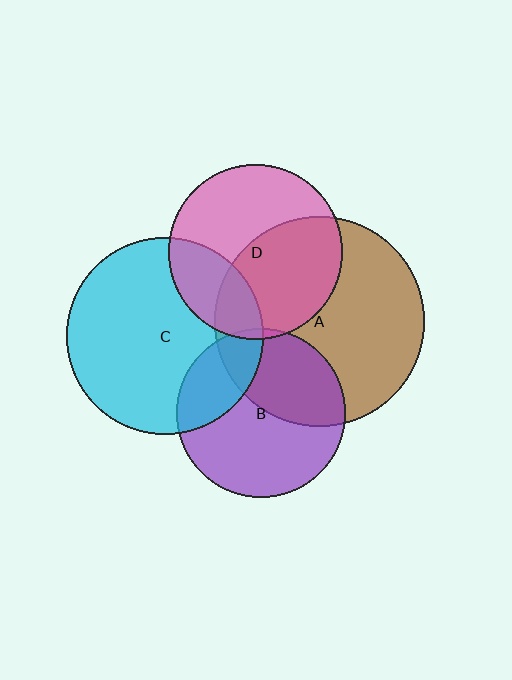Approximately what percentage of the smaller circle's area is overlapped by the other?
Approximately 25%.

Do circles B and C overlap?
Yes.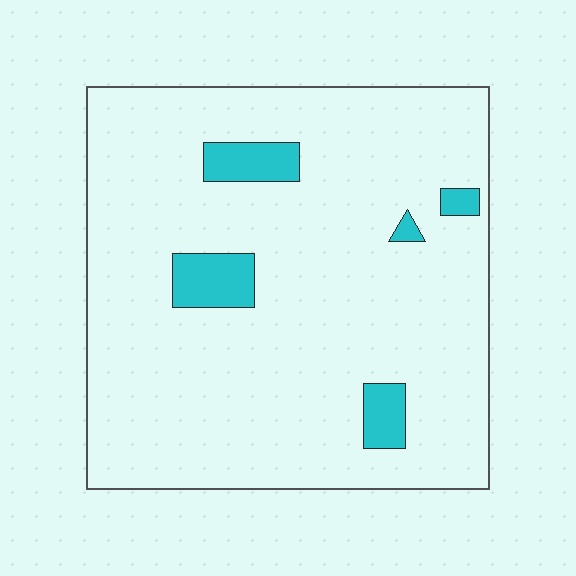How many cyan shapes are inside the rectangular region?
5.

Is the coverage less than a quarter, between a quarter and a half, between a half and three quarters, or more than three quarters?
Less than a quarter.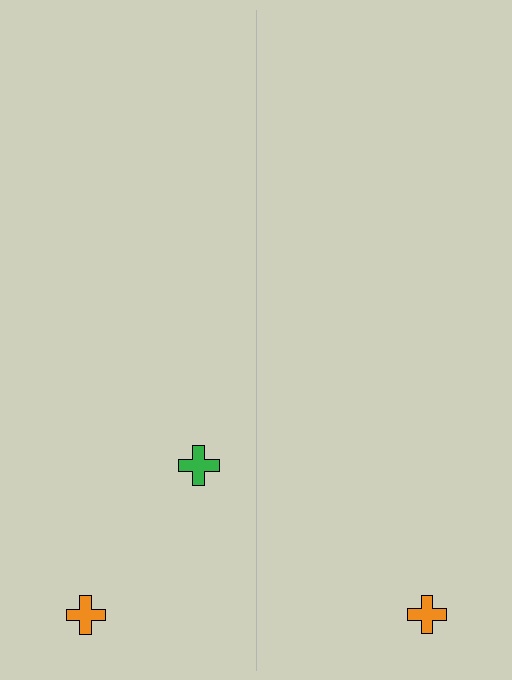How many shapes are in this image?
There are 3 shapes in this image.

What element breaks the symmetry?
A green cross is missing from the right side.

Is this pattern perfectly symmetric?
No, the pattern is not perfectly symmetric. A green cross is missing from the right side.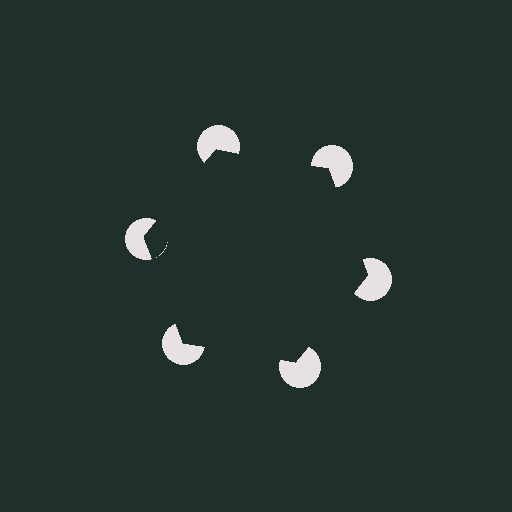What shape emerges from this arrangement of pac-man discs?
An illusory hexagon — its edges are inferred from the aligned wedge cuts in the pac-man discs, not physically drawn.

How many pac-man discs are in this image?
There are 6 — one at each vertex of the illusory hexagon.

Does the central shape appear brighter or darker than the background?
It typically appears slightly darker than the background, even though no actual brightness change is drawn.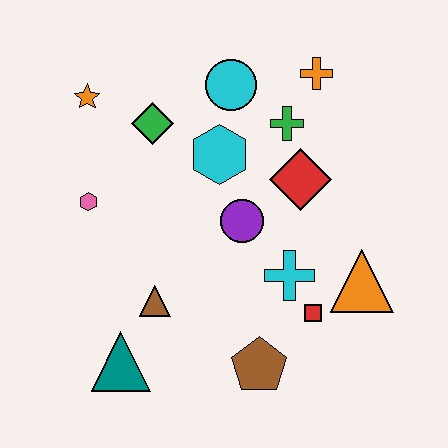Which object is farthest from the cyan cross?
The orange star is farthest from the cyan cross.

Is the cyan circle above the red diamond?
Yes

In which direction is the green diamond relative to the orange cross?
The green diamond is to the left of the orange cross.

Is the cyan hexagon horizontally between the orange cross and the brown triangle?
Yes